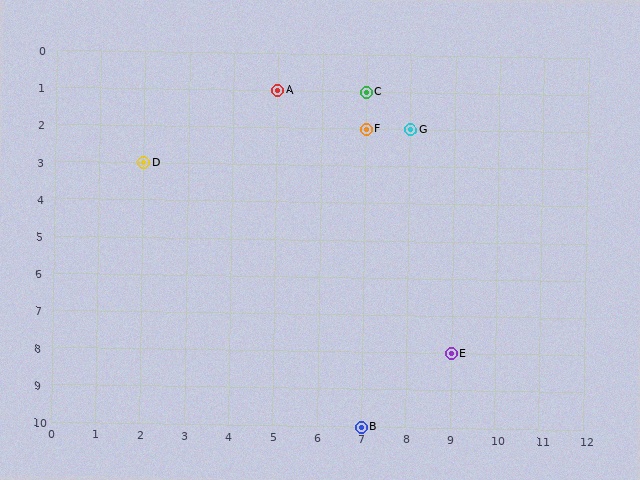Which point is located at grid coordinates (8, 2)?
Point G is at (8, 2).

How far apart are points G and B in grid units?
Points G and B are 1 column and 8 rows apart (about 8.1 grid units diagonally).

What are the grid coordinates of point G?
Point G is at grid coordinates (8, 2).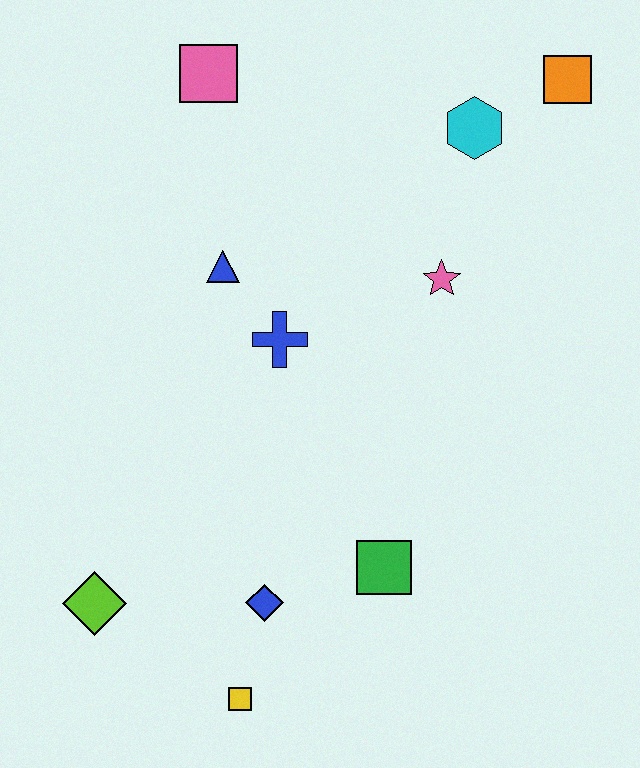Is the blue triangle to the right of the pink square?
Yes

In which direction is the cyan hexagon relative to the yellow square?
The cyan hexagon is above the yellow square.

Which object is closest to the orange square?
The cyan hexagon is closest to the orange square.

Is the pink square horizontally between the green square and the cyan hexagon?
No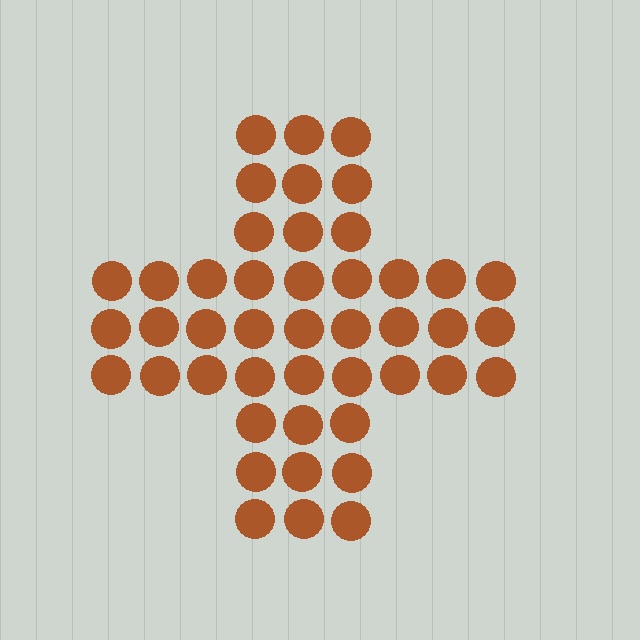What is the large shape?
The large shape is a cross.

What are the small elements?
The small elements are circles.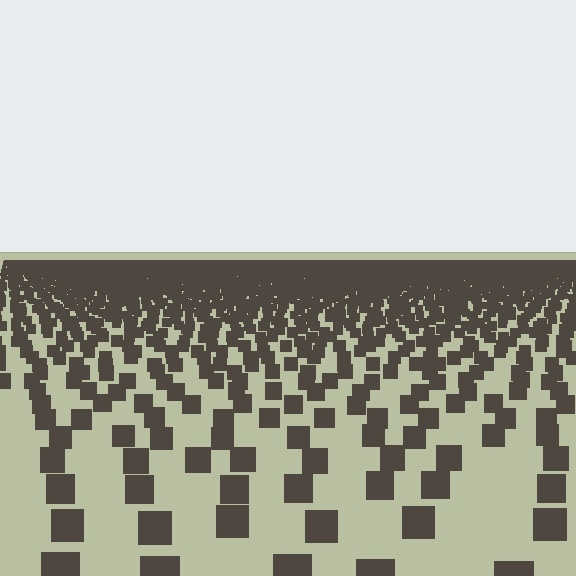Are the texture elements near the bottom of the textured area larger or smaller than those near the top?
Larger. Near the bottom, elements are closer to the viewer and appear at a bigger on-screen size.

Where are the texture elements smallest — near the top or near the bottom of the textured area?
Near the top.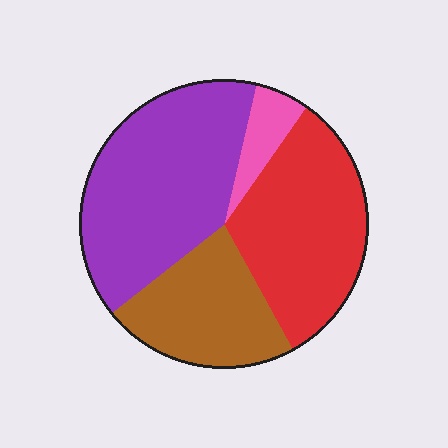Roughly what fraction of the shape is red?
Red takes up between a quarter and a half of the shape.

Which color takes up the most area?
Purple, at roughly 40%.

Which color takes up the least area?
Pink, at roughly 5%.